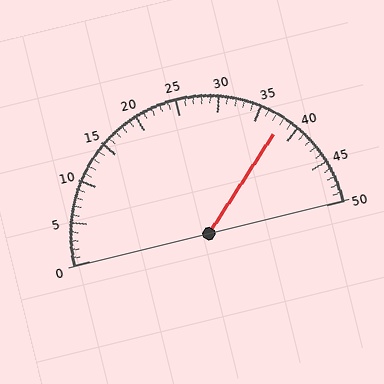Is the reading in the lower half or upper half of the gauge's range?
The reading is in the upper half of the range (0 to 50).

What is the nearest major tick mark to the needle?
The nearest major tick mark is 40.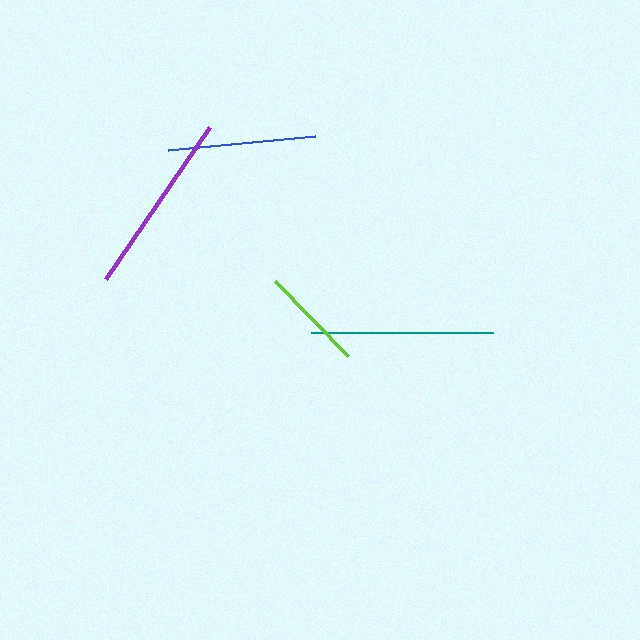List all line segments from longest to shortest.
From longest to shortest: purple, teal, blue, lime.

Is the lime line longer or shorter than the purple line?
The purple line is longer than the lime line.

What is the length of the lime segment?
The lime segment is approximately 104 pixels long.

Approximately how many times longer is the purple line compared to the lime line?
The purple line is approximately 1.8 times the length of the lime line.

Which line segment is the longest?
The purple line is the longest at approximately 184 pixels.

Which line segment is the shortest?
The lime line is the shortest at approximately 104 pixels.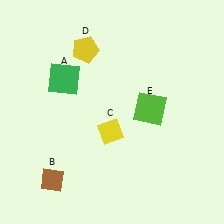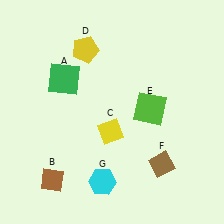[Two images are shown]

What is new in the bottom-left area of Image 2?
A cyan hexagon (G) was added in the bottom-left area of Image 2.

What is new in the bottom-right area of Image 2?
A brown diamond (F) was added in the bottom-right area of Image 2.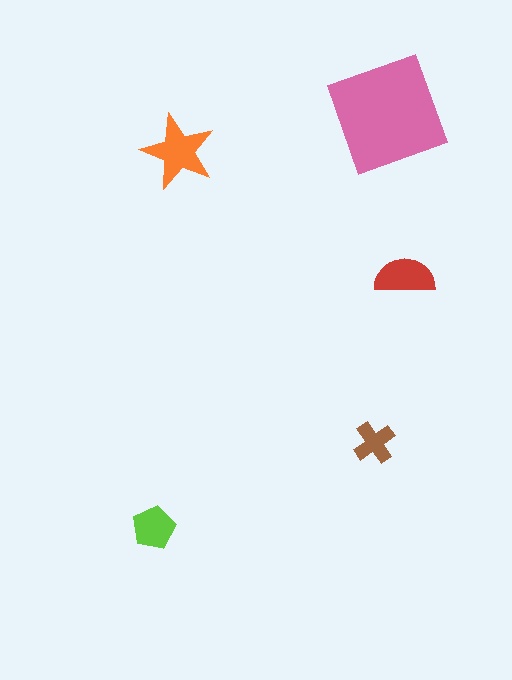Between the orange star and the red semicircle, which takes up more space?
The orange star.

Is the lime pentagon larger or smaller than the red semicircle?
Smaller.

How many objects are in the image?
There are 5 objects in the image.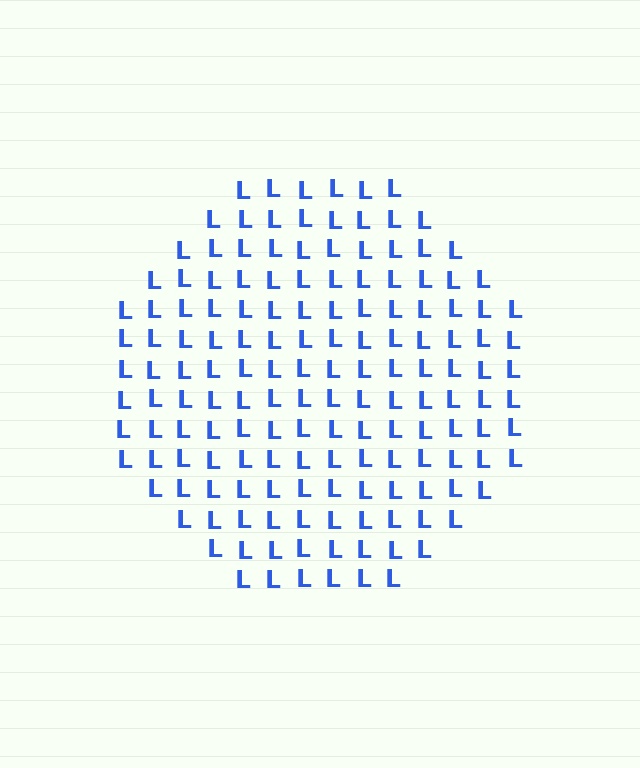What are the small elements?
The small elements are letter L's.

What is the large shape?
The large shape is a circle.